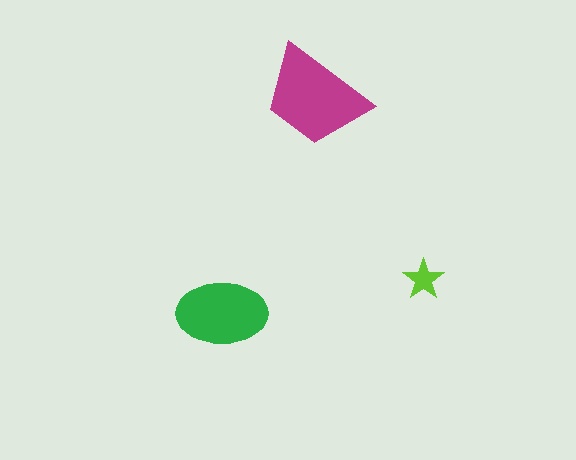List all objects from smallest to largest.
The lime star, the green ellipse, the magenta trapezoid.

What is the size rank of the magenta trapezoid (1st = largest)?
1st.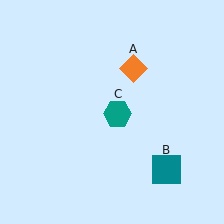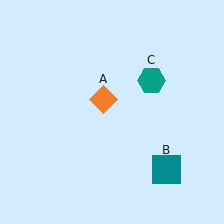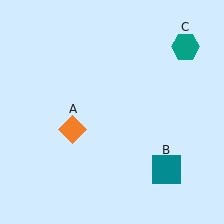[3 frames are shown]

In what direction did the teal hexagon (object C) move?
The teal hexagon (object C) moved up and to the right.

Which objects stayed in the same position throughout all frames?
Teal square (object B) remained stationary.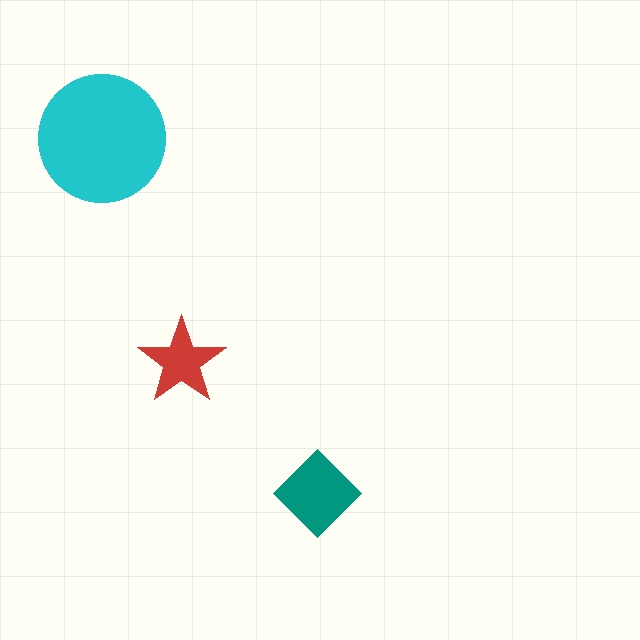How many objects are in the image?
There are 3 objects in the image.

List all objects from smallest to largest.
The red star, the teal diamond, the cyan circle.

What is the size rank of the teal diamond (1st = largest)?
2nd.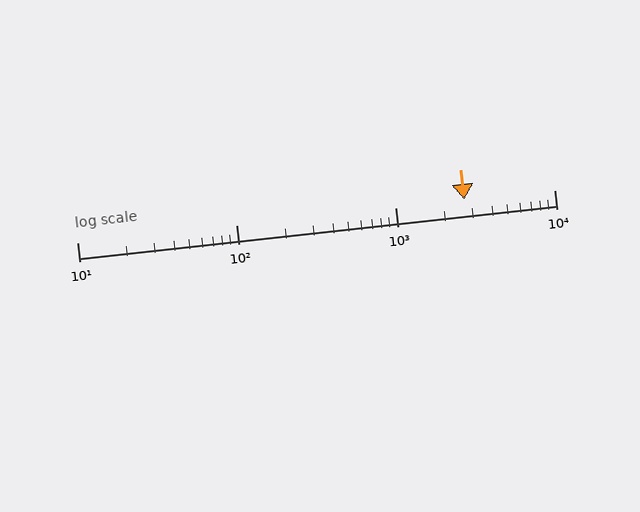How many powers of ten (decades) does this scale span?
The scale spans 3 decades, from 10 to 10000.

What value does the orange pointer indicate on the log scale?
The pointer indicates approximately 2700.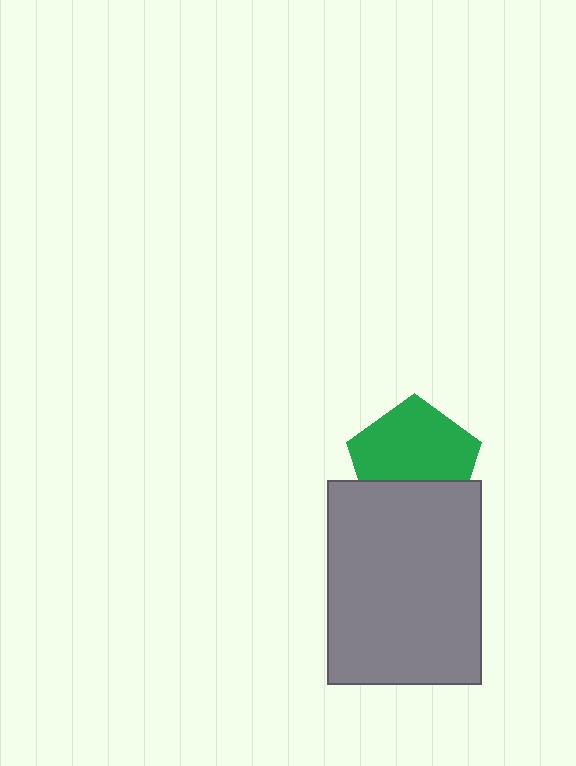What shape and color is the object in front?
The object in front is a gray rectangle.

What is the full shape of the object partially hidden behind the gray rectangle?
The partially hidden object is a green pentagon.